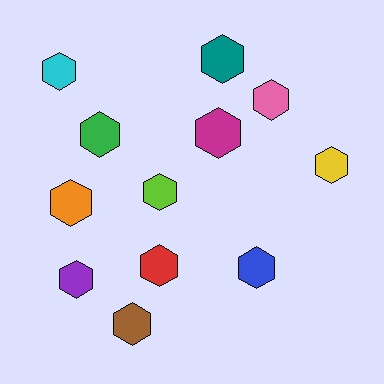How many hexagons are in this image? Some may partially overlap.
There are 12 hexagons.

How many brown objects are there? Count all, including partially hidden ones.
There is 1 brown object.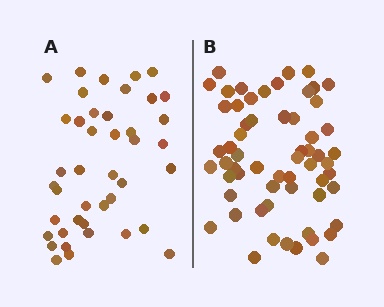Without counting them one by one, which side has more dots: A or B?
Region B (the right region) has more dots.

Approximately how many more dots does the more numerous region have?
Region B has approximately 20 more dots than region A.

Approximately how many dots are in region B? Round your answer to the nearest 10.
About 60 dots.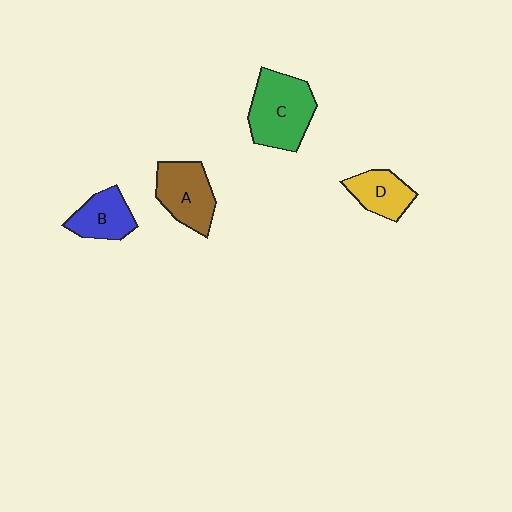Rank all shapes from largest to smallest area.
From largest to smallest: C (green), A (brown), B (blue), D (yellow).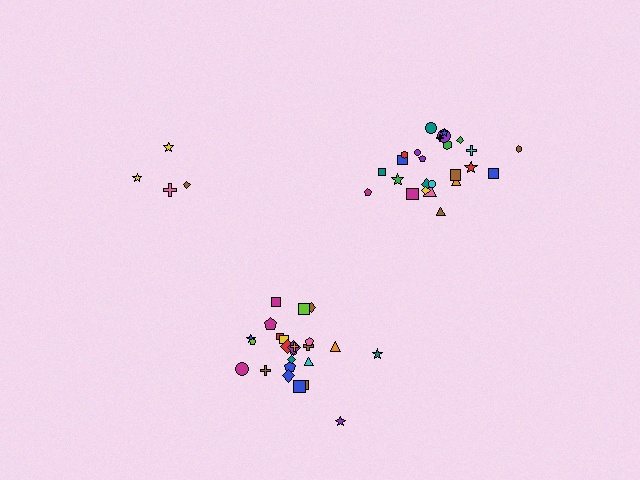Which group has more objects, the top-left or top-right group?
The top-right group.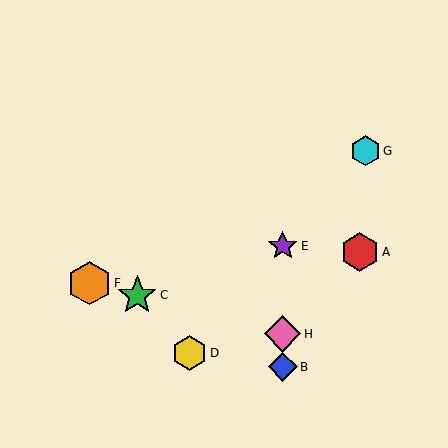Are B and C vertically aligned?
No, B is at x≈283 and C is at x≈137.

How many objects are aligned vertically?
3 objects (B, E, H) are aligned vertically.